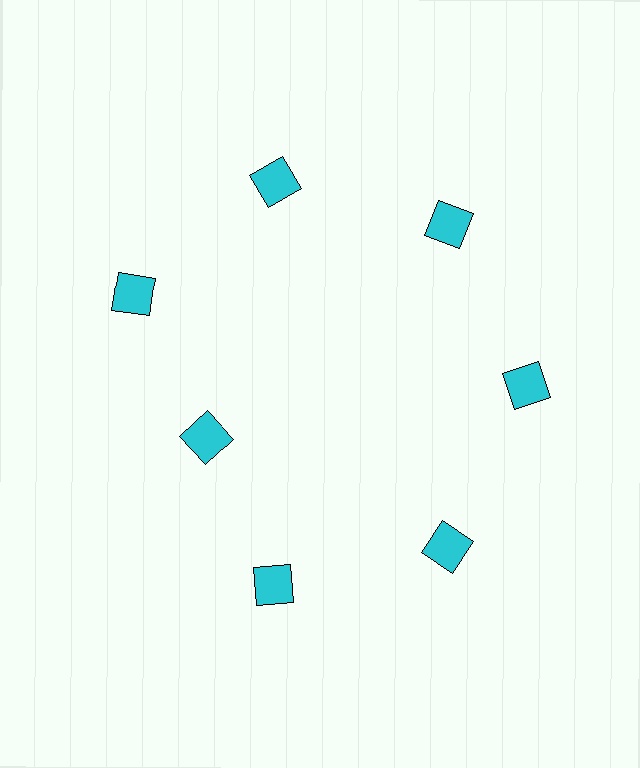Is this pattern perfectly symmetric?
No. The 7 cyan squares are arranged in a ring, but one element near the 8 o'clock position is pulled inward toward the center, breaking the 7-fold rotational symmetry.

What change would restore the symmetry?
The symmetry would be restored by moving it outward, back onto the ring so that all 7 squares sit at equal angles and equal distance from the center.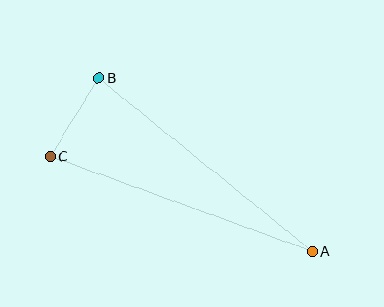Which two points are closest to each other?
Points B and C are closest to each other.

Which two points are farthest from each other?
Points A and C are farthest from each other.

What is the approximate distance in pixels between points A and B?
The distance between A and B is approximately 275 pixels.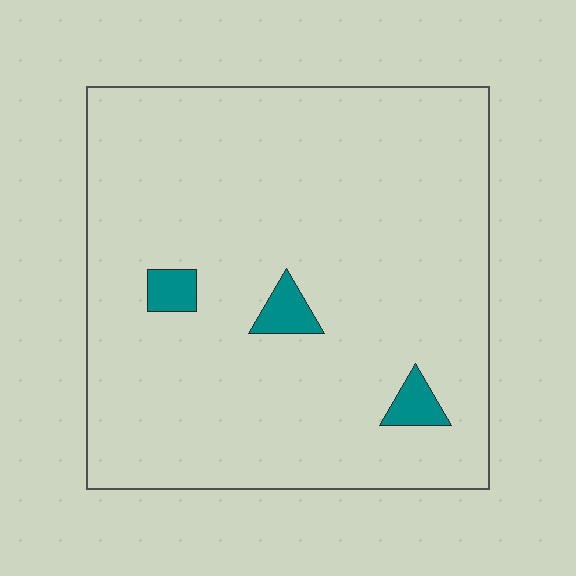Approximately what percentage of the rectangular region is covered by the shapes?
Approximately 5%.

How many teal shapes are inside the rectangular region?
3.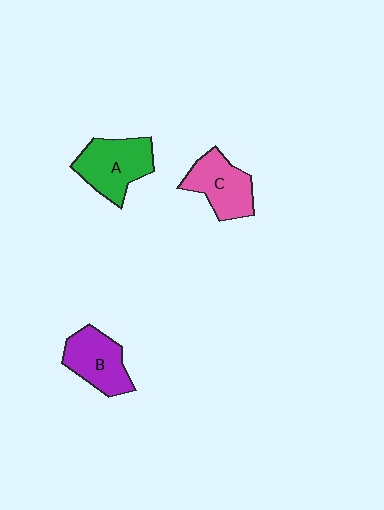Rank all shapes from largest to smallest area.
From largest to smallest: A (green), C (pink), B (purple).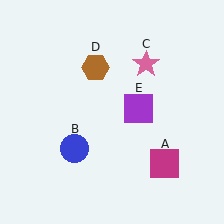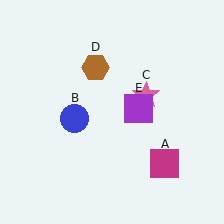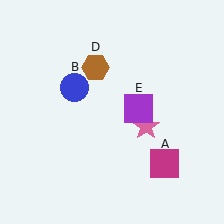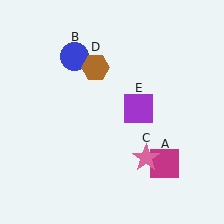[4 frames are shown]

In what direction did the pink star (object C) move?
The pink star (object C) moved down.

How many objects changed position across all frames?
2 objects changed position: blue circle (object B), pink star (object C).